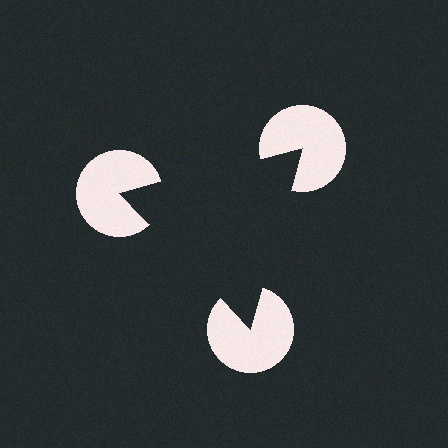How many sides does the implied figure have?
3 sides.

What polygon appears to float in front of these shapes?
An illusory triangle — its edges are inferred from the aligned wedge cuts in the pac-man discs, not physically drawn.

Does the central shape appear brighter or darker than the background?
It typically appears slightly darker than the background, even though no actual brightness change is drawn.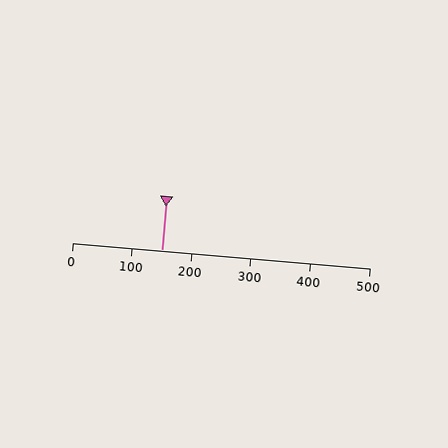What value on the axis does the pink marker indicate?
The marker indicates approximately 150.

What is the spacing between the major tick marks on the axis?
The major ticks are spaced 100 apart.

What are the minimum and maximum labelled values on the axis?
The axis runs from 0 to 500.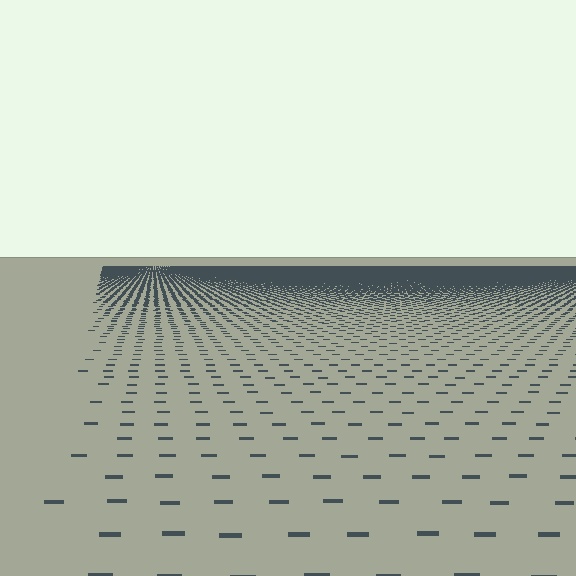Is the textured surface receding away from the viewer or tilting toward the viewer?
The surface is receding away from the viewer. Texture elements get smaller and denser toward the top.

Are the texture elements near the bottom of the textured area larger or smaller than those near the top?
Larger. Near the bottom, elements are closer to the viewer and appear at a bigger on-screen size.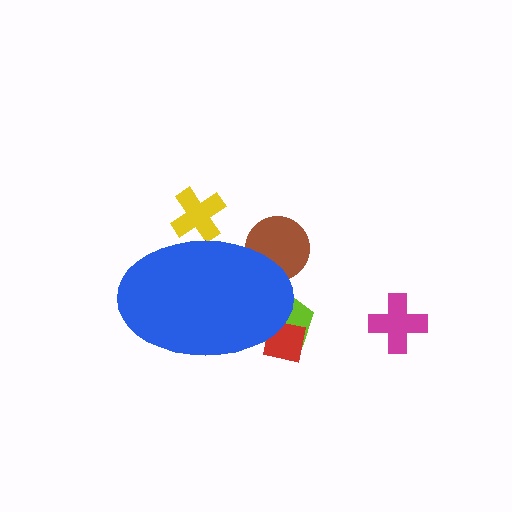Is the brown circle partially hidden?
Yes, the brown circle is partially hidden behind the blue ellipse.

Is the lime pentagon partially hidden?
Yes, the lime pentagon is partially hidden behind the blue ellipse.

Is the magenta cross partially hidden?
No, the magenta cross is fully visible.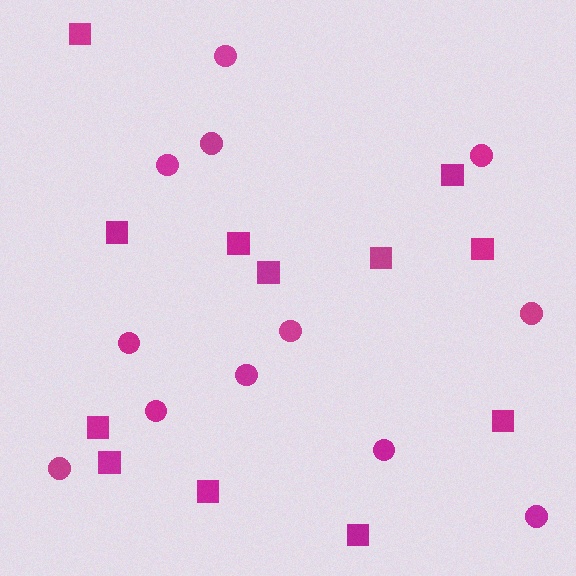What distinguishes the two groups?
There are 2 groups: one group of squares (12) and one group of circles (12).